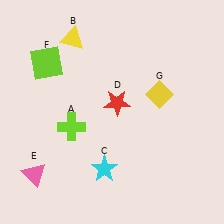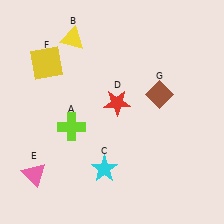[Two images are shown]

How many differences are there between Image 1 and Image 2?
There are 2 differences between the two images.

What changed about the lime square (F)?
In Image 1, F is lime. In Image 2, it changed to yellow.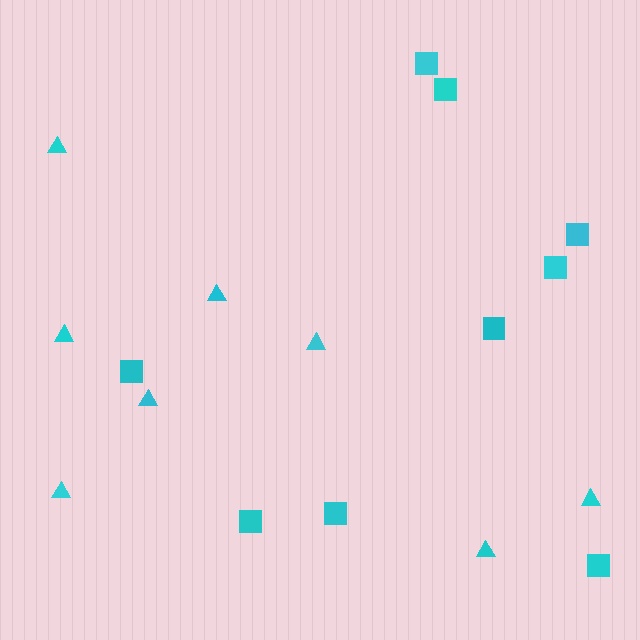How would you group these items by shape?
There are 2 groups: one group of squares (9) and one group of triangles (8).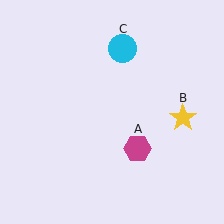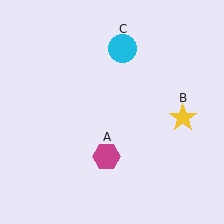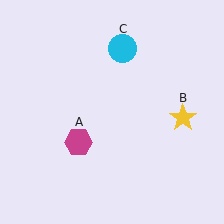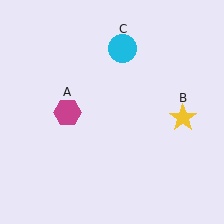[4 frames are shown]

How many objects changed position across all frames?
1 object changed position: magenta hexagon (object A).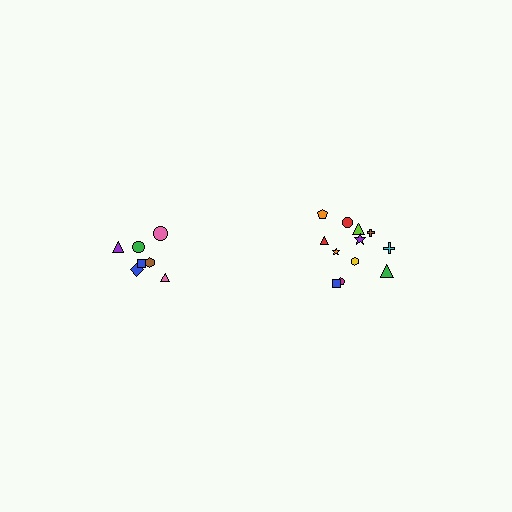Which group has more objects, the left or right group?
The right group.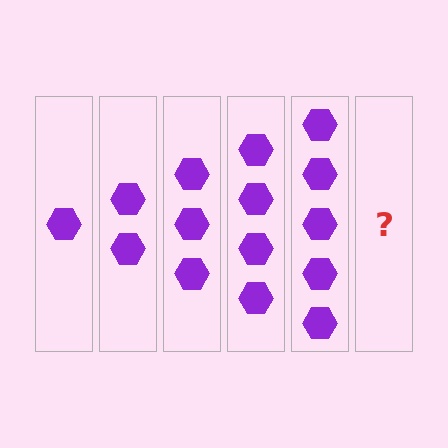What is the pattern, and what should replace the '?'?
The pattern is that each step adds one more hexagon. The '?' should be 6 hexagons.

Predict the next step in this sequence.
The next step is 6 hexagons.